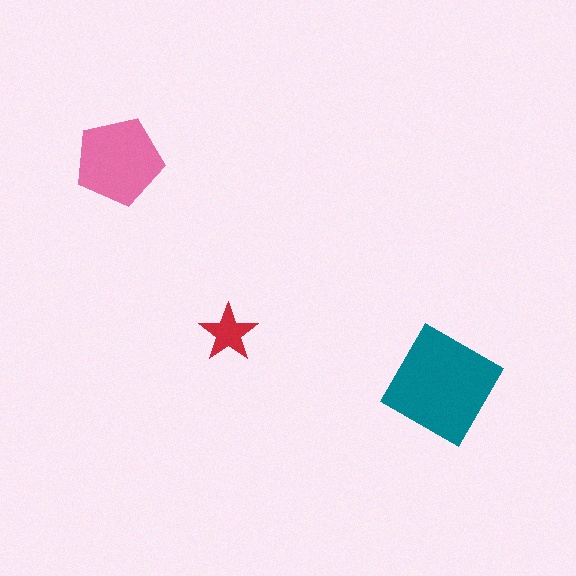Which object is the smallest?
The red star.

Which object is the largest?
The teal diamond.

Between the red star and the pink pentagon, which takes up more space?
The pink pentagon.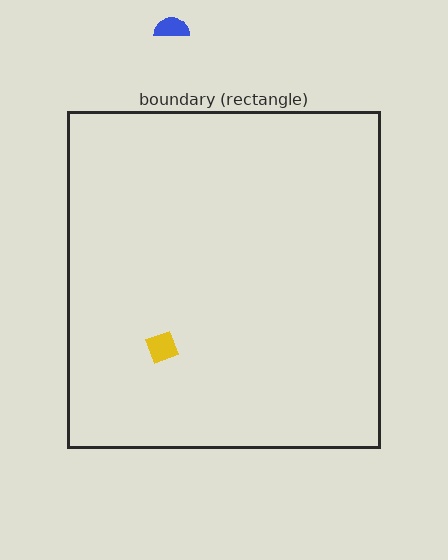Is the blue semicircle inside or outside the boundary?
Outside.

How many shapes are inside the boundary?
1 inside, 1 outside.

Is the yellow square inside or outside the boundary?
Inside.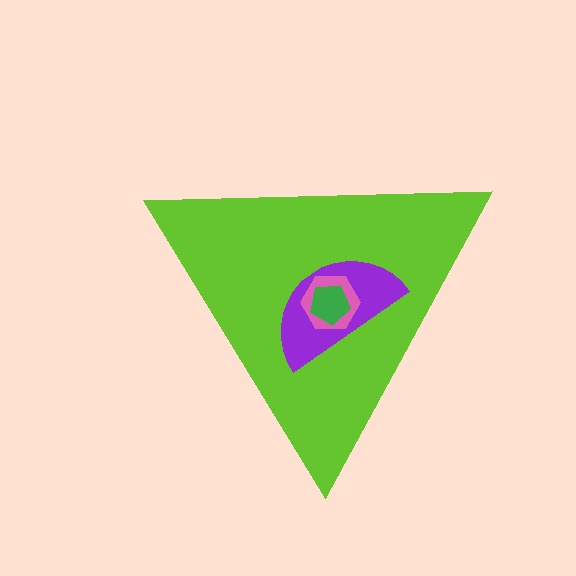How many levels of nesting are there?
4.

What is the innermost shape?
The green pentagon.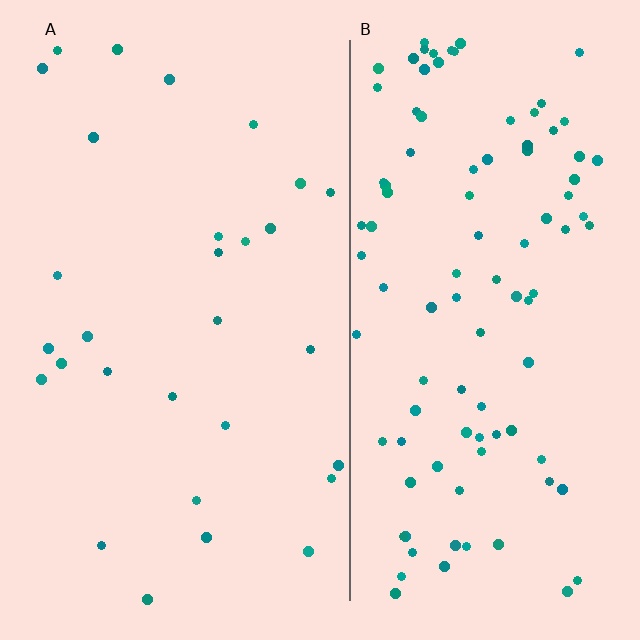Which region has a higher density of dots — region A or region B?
B (the right).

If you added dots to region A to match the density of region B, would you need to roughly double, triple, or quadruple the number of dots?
Approximately triple.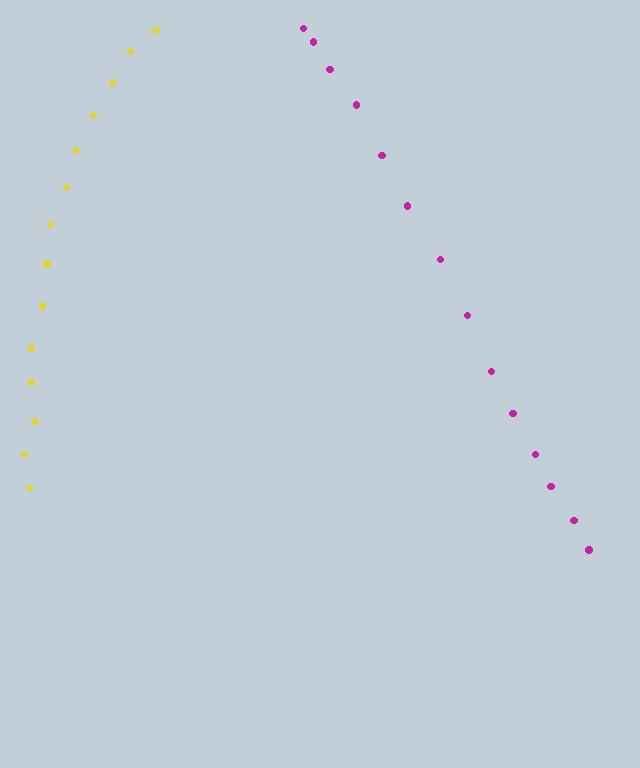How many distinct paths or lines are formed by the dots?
There are 2 distinct paths.